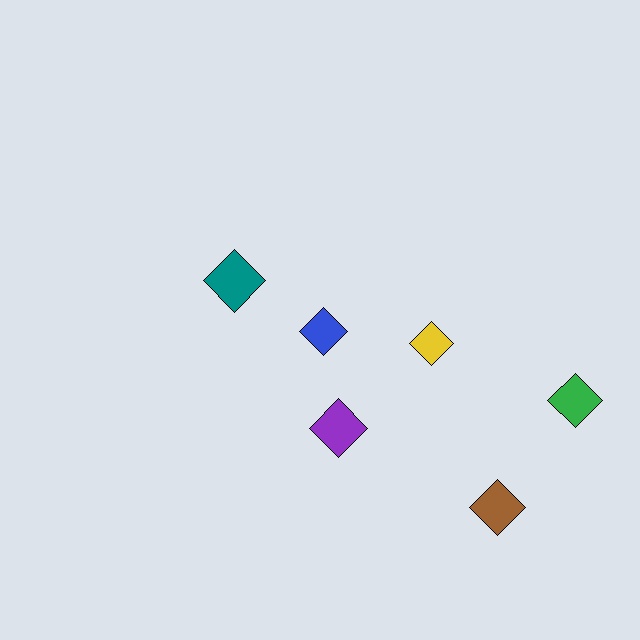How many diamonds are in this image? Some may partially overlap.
There are 6 diamonds.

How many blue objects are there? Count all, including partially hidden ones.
There is 1 blue object.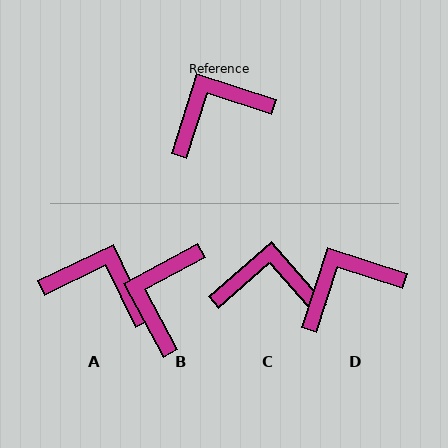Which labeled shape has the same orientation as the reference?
D.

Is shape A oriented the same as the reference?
No, it is off by about 47 degrees.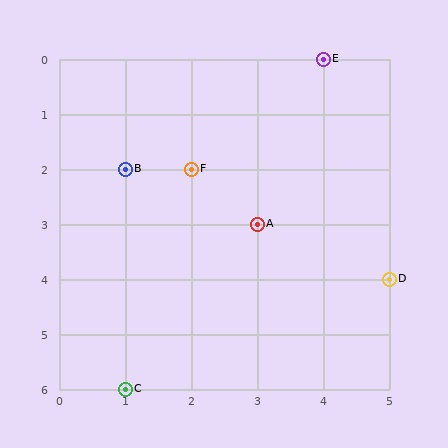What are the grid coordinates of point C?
Point C is at grid coordinates (1, 6).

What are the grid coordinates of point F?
Point F is at grid coordinates (2, 2).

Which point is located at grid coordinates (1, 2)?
Point B is at (1, 2).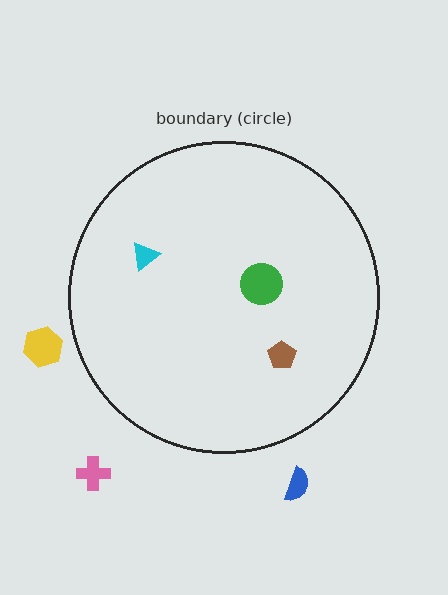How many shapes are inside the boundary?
3 inside, 3 outside.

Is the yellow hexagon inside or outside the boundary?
Outside.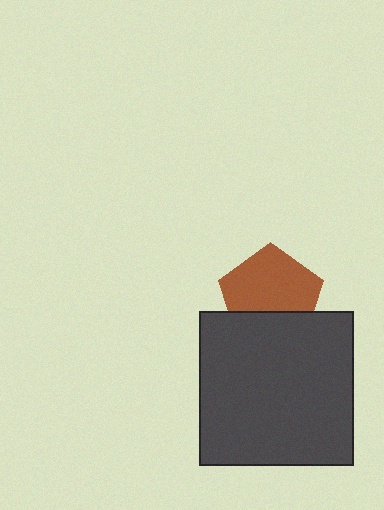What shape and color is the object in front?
The object in front is a dark gray square.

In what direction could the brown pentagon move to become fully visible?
The brown pentagon could move up. That would shift it out from behind the dark gray square entirely.